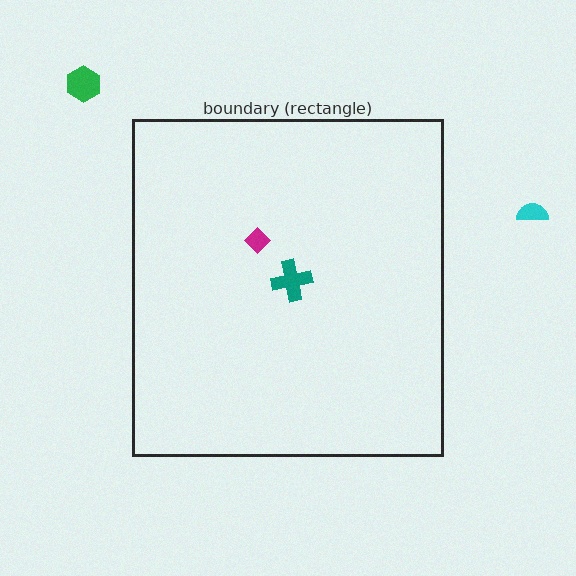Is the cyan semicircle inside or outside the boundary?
Outside.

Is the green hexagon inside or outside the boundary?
Outside.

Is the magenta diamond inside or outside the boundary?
Inside.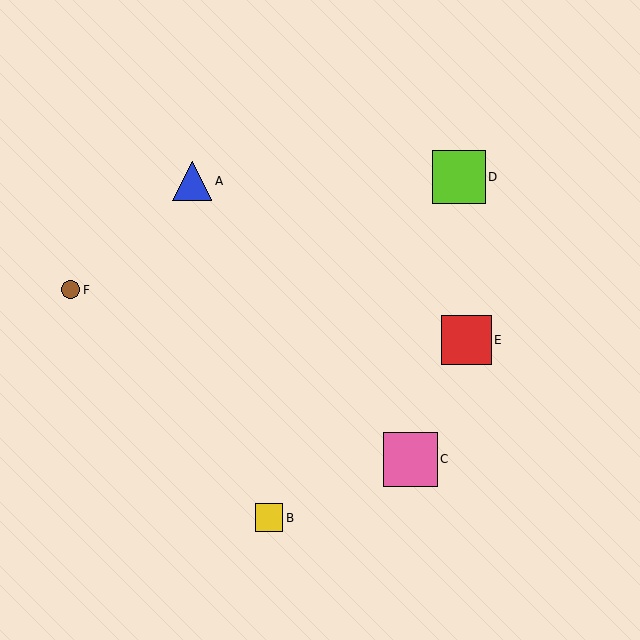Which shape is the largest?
The pink square (labeled C) is the largest.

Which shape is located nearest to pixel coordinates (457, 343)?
The red square (labeled E) at (467, 340) is nearest to that location.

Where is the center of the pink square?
The center of the pink square is at (410, 459).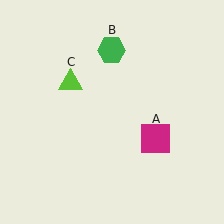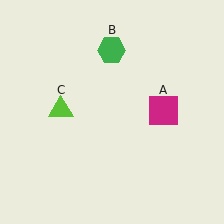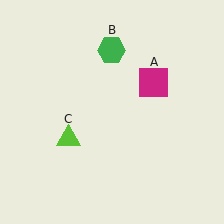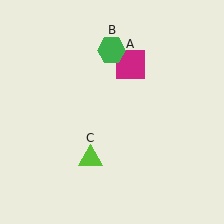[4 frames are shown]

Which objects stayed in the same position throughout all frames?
Green hexagon (object B) remained stationary.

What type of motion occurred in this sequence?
The magenta square (object A), lime triangle (object C) rotated counterclockwise around the center of the scene.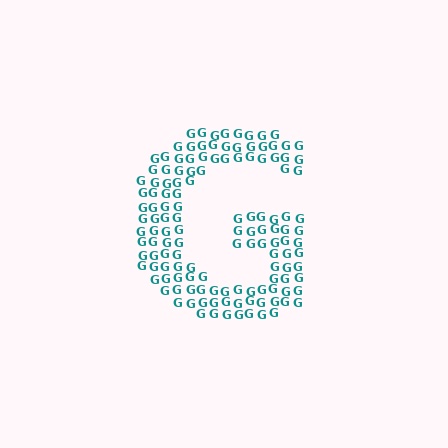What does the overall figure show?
The overall figure shows the letter G.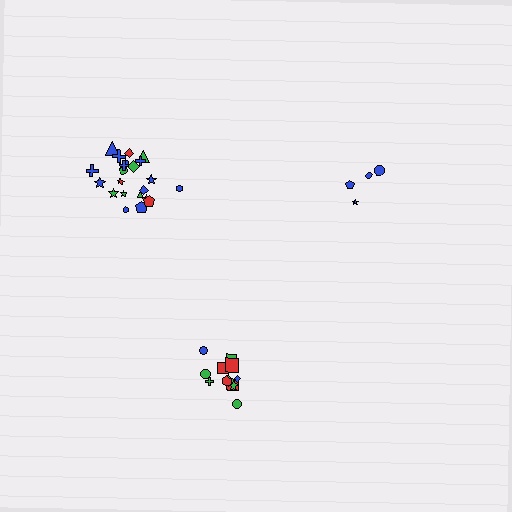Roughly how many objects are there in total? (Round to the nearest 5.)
Roughly 40 objects in total.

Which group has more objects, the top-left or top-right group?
The top-left group.